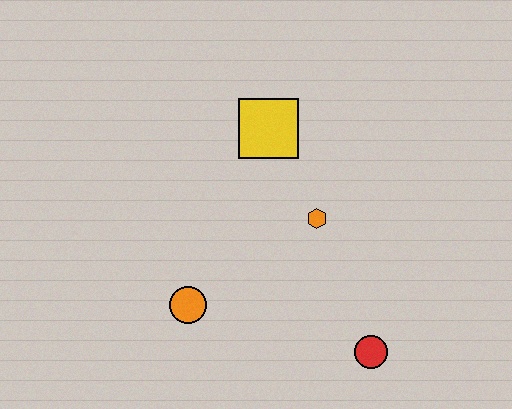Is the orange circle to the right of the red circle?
No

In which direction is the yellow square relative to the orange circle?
The yellow square is above the orange circle.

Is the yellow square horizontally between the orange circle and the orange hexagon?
Yes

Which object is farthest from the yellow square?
The red circle is farthest from the yellow square.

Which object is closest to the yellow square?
The orange hexagon is closest to the yellow square.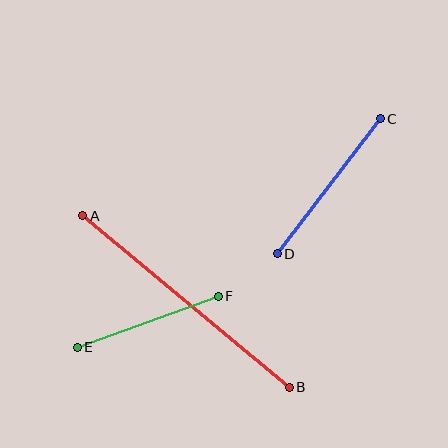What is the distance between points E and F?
The distance is approximately 150 pixels.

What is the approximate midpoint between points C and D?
The midpoint is at approximately (329, 186) pixels.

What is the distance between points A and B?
The distance is approximately 268 pixels.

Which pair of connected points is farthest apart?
Points A and B are farthest apart.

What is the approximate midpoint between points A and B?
The midpoint is at approximately (186, 302) pixels.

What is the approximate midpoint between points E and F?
The midpoint is at approximately (148, 322) pixels.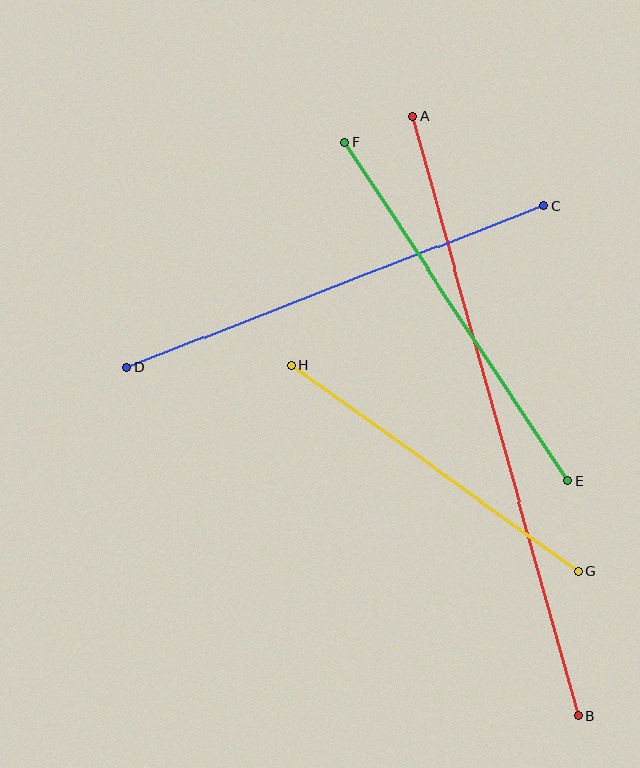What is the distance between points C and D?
The distance is approximately 447 pixels.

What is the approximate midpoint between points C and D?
The midpoint is at approximately (335, 287) pixels.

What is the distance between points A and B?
The distance is approximately 621 pixels.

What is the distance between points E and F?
The distance is approximately 405 pixels.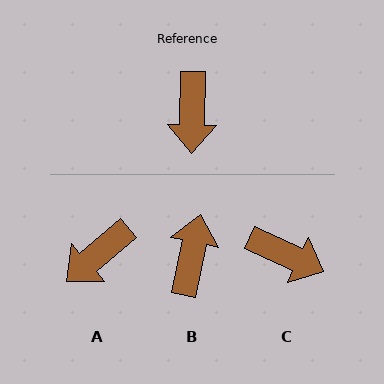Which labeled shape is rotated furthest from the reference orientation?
B, about 169 degrees away.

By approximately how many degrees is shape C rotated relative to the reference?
Approximately 66 degrees counter-clockwise.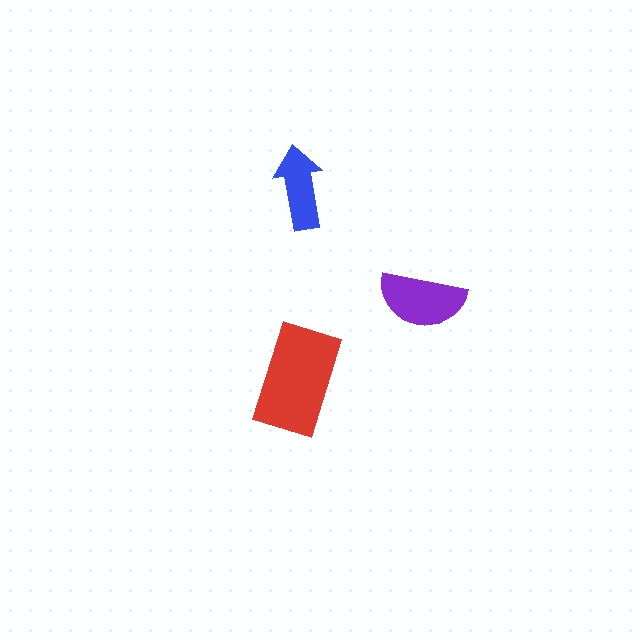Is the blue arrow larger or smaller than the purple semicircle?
Smaller.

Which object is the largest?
The red rectangle.